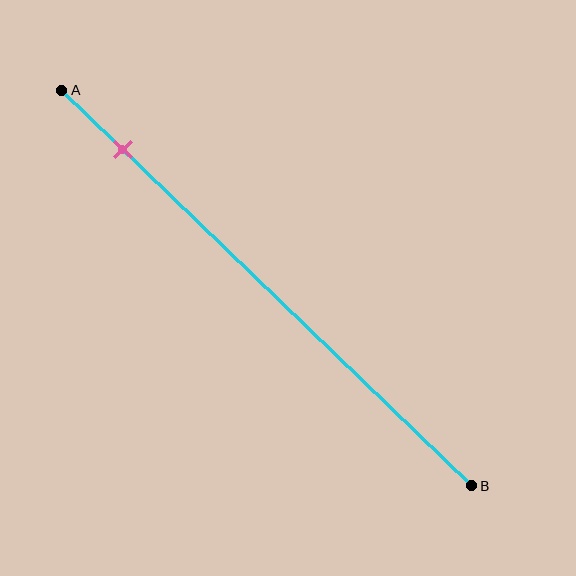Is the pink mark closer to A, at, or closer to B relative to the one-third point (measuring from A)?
The pink mark is closer to point A than the one-third point of segment AB.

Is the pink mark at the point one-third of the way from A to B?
No, the mark is at about 15% from A, not at the 33% one-third point.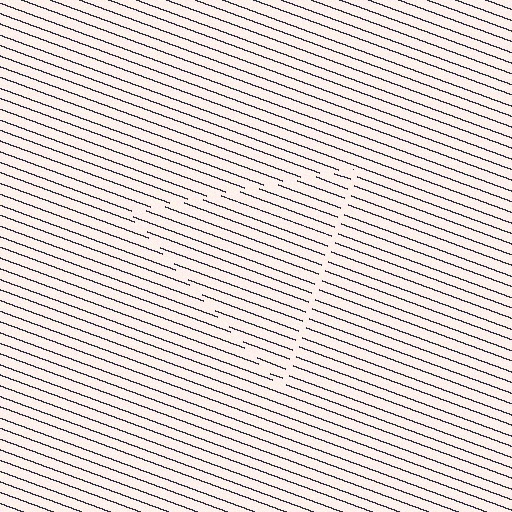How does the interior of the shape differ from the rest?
The interior of the shape contains the same grating, shifted by half a period — the contour is defined by the phase discontinuity where line-ends from the inner and outer gratings abut.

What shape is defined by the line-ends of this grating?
An illusory triangle. The interior of the shape contains the same grating, shifted by half a period — the contour is defined by the phase discontinuity where line-ends from the inner and outer gratings abut.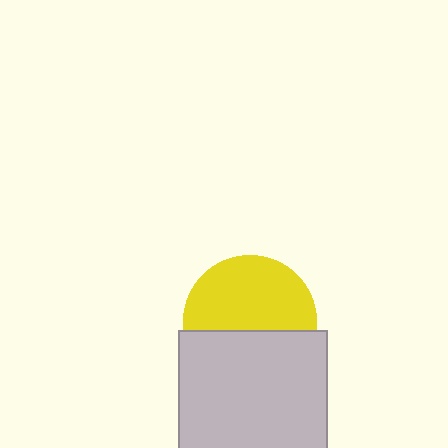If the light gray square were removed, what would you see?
You would see the complete yellow circle.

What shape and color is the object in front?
The object in front is a light gray square.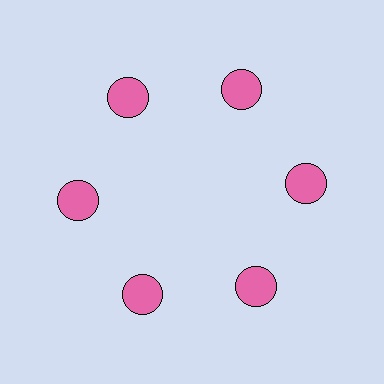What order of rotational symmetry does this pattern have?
This pattern has 6-fold rotational symmetry.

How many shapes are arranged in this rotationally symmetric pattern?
There are 6 shapes, arranged in 6 groups of 1.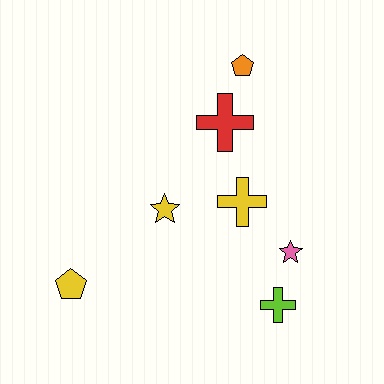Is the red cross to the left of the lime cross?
Yes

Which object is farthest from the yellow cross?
The yellow pentagon is farthest from the yellow cross.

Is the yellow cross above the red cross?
No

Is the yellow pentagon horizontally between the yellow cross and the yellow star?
No